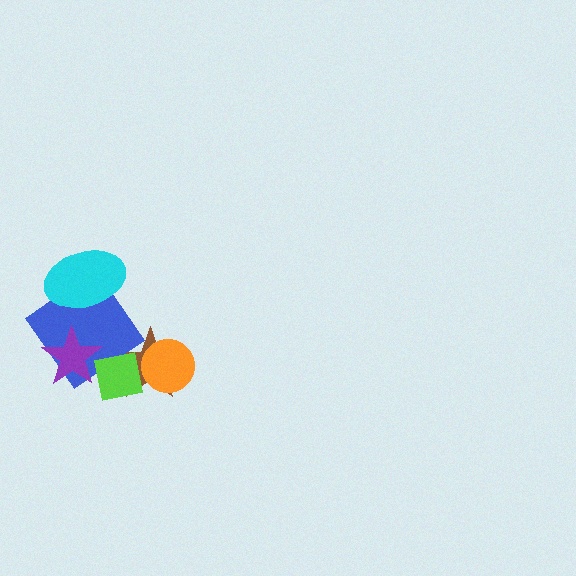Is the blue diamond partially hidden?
Yes, it is partially covered by another shape.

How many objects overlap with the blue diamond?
3 objects overlap with the blue diamond.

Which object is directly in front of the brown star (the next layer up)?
The orange circle is directly in front of the brown star.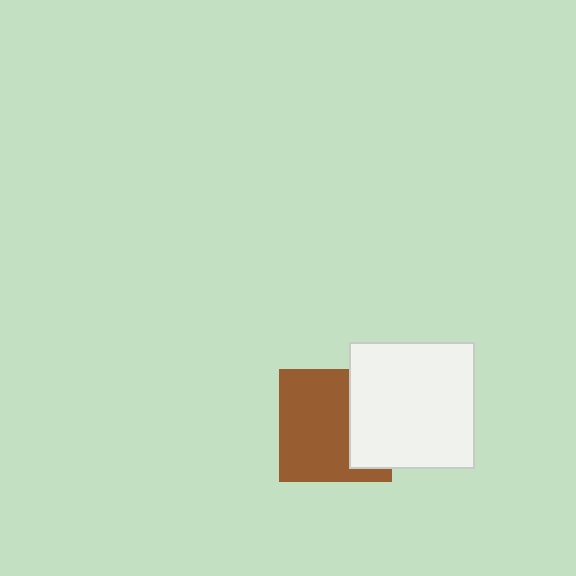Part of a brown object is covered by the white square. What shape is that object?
It is a square.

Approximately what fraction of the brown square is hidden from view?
Roughly 33% of the brown square is hidden behind the white square.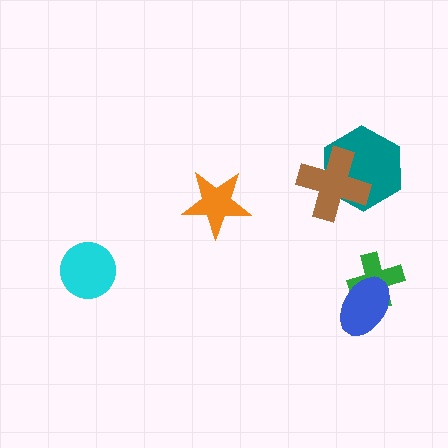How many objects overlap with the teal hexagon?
1 object overlaps with the teal hexagon.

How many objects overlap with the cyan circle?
0 objects overlap with the cyan circle.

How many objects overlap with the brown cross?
1 object overlaps with the brown cross.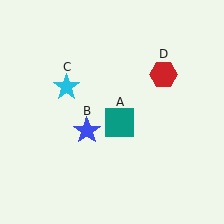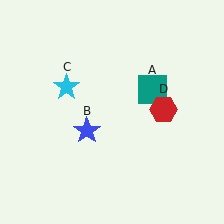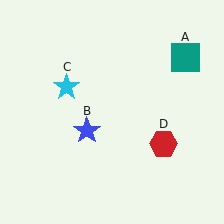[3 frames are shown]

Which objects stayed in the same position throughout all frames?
Blue star (object B) and cyan star (object C) remained stationary.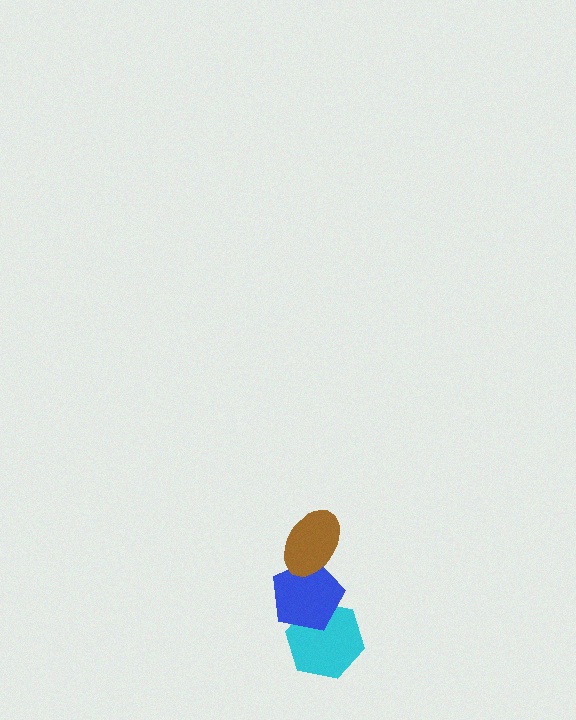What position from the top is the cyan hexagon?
The cyan hexagon is 3rd from the top.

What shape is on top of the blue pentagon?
The brown ellipse is on top of the blue pentagon.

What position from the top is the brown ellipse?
The brown ellipse is 1st from the top.